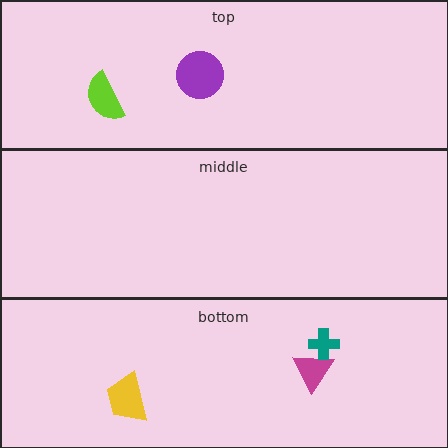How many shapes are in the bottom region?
3.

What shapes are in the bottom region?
The magenta triangle, the teal cross, the yellow trapezoid.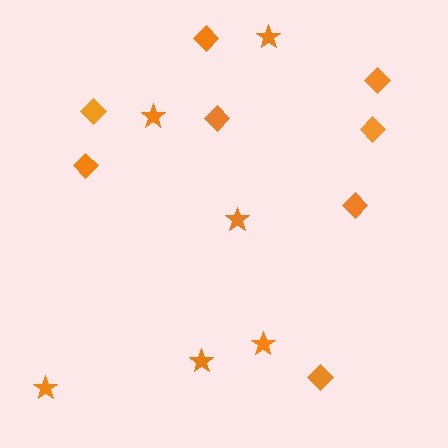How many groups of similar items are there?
There are 2 groups: one group of stars (6) and one group of diamonds (8).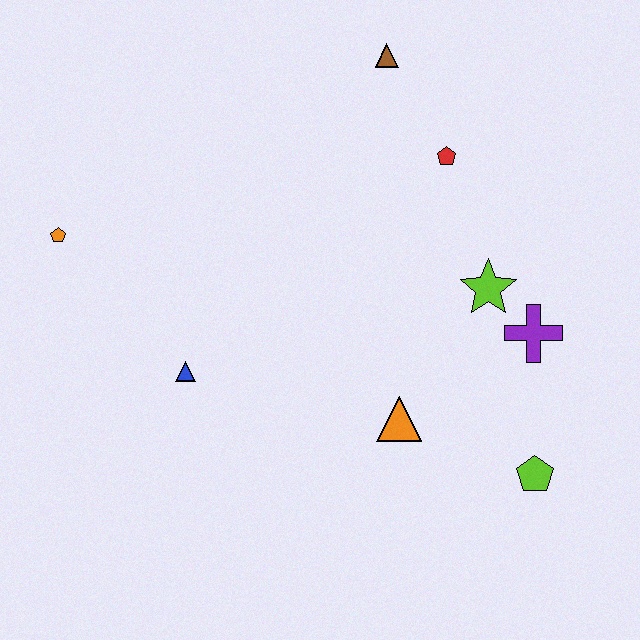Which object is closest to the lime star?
The purple cross is closest to the lime star.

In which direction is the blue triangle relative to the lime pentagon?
The blue triangle is to the left of the lime pentagon.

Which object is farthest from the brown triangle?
The lime pentagon is farthest from the brown triangle.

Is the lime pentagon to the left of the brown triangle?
No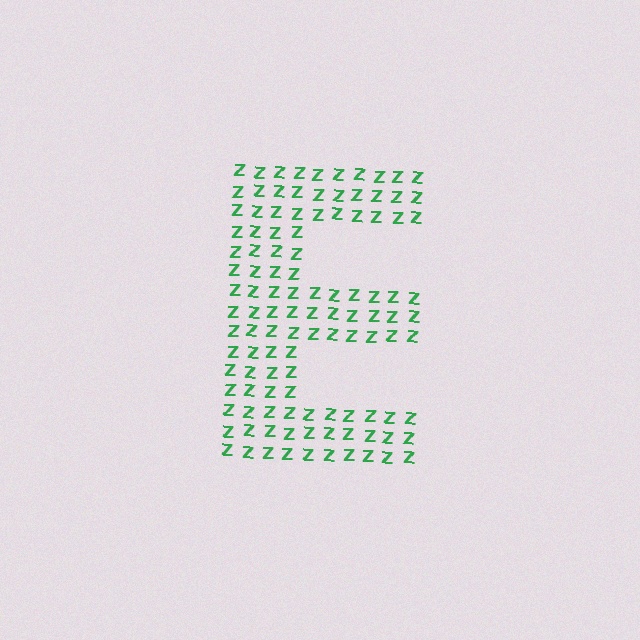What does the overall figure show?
The overall figure shows the letter E.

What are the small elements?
The small elements are letter Z's.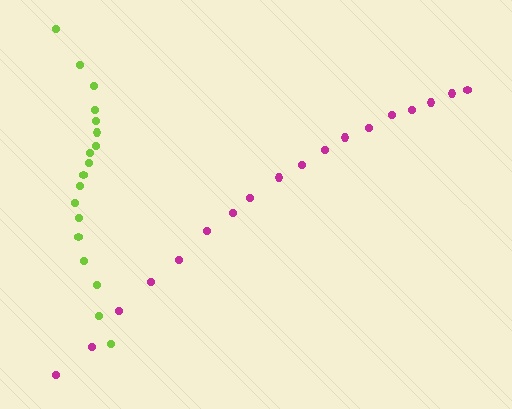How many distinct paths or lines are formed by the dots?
There are 2 distinct paths.